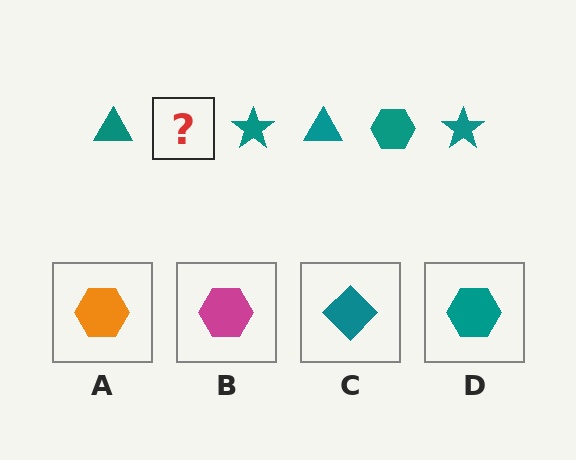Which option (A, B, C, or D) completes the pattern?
D.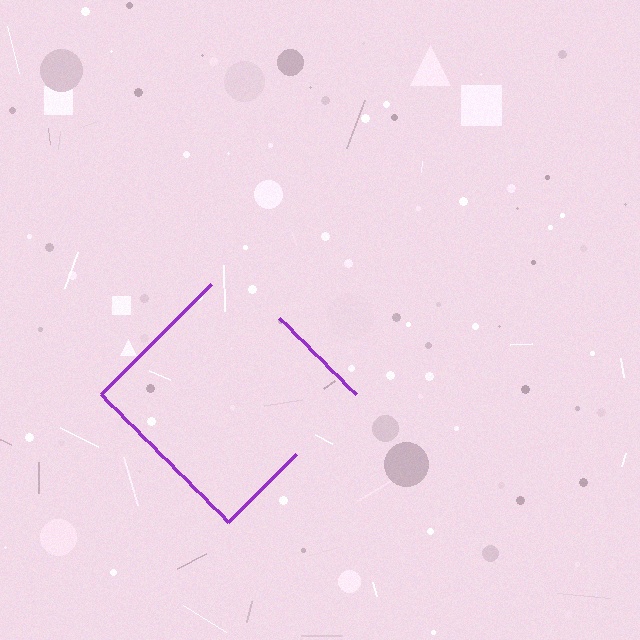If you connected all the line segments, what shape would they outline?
They would outline a diamond.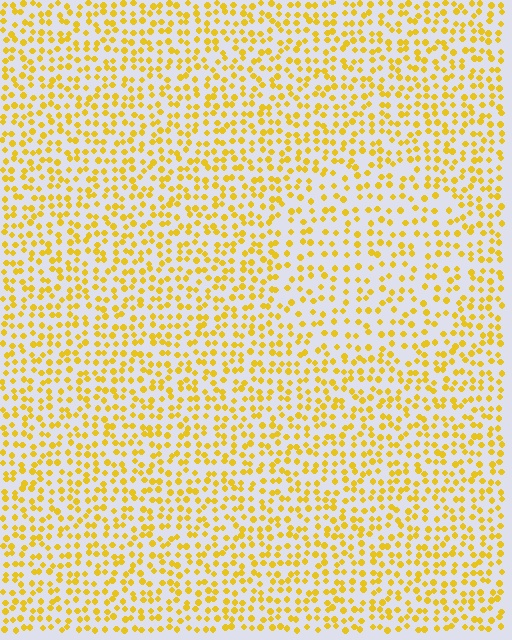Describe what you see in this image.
The image contains small yellow elements arranged at two different densities. A circle-shaped region is visible where the elements are less densely packed than the surrounding area.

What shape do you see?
I see a circle.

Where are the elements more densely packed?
The elements are more densely packed outside the circle boundary.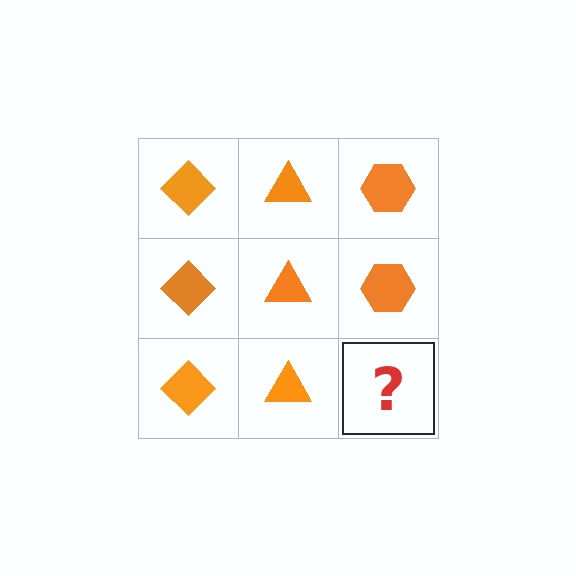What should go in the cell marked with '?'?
The missing cell should contain an orange hexagon.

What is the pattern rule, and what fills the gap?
The rule is that each column has a consistent shape. The gap should be filled with an orange hexagon.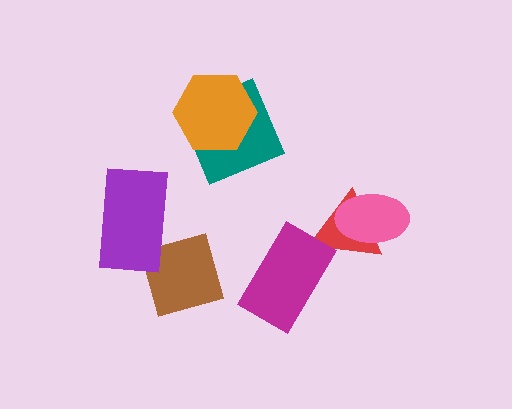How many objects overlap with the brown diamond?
1 object overlaps with the brown diamond.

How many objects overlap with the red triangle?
2 objects overlap with the red triangle.